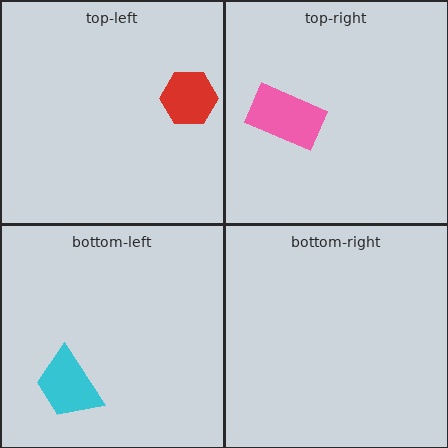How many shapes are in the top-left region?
1.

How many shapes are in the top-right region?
1.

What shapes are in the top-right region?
The pink rectangle.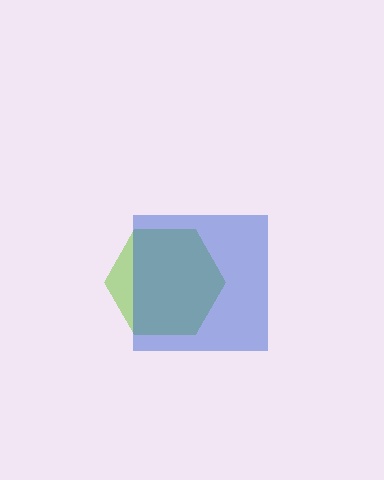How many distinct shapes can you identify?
There are 2 distinct shapes: a lime hexagon, a blue square.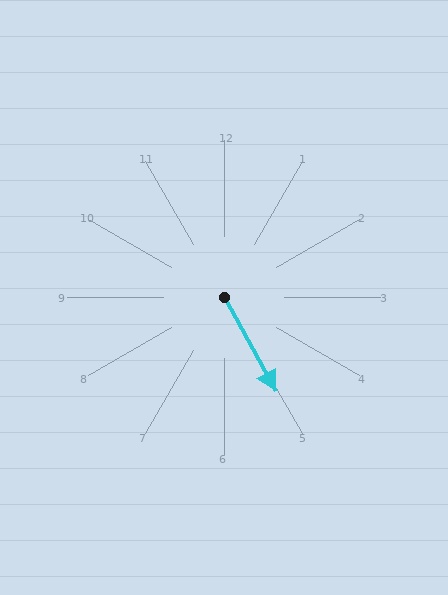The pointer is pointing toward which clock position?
Roughly 5 o'clock.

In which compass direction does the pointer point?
Southeast.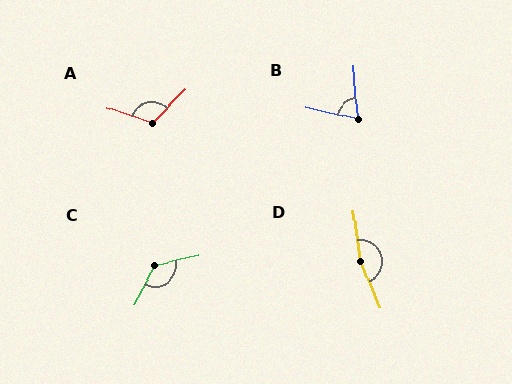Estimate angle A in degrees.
Approximately 117 degrees.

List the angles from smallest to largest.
B (73°), A (117°), C (131°), D (166°).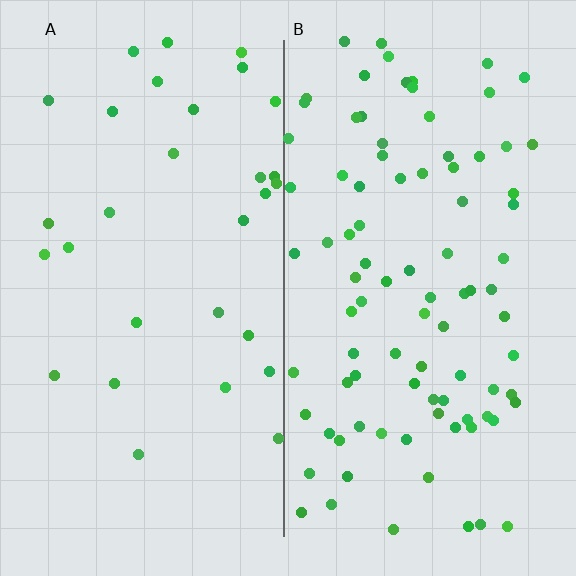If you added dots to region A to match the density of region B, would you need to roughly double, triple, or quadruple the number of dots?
Approximately triple.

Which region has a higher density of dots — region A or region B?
B (the right).